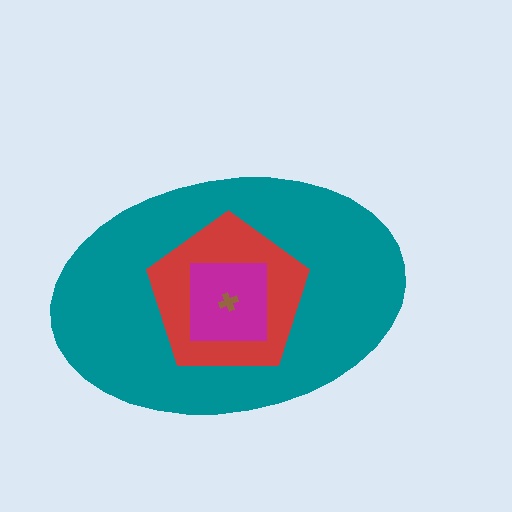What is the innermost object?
The brown cross.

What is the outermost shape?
The teal ellipse.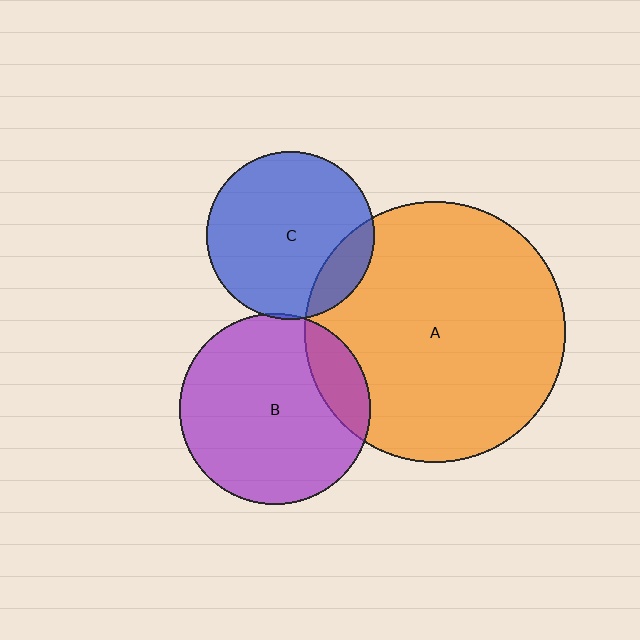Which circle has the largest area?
Circle A (orange).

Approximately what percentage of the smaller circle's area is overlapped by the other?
Approximately 15%.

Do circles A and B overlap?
Yes.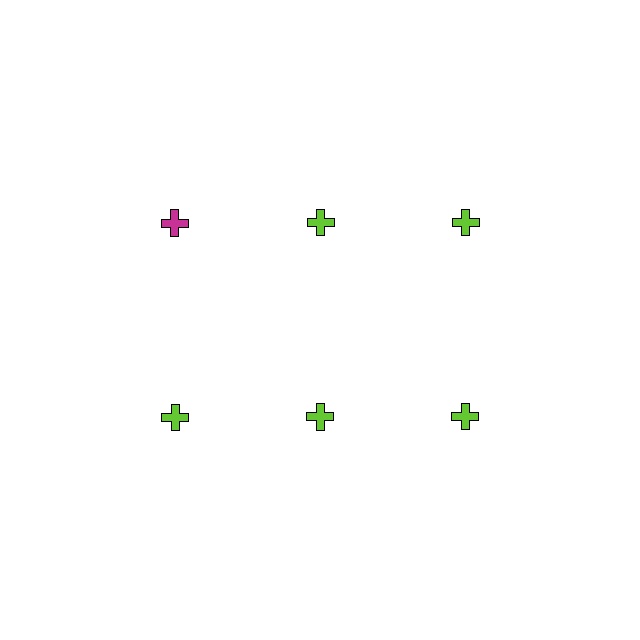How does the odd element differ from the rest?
It has a different color: magenta instead of lime.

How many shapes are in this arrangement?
There are 6 shapes arranged in a grid pattern.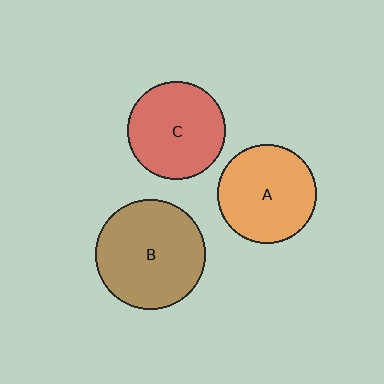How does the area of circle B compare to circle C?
Approximately 1.3 times.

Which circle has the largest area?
Circle B (brown).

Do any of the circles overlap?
No, none of the circles overlap.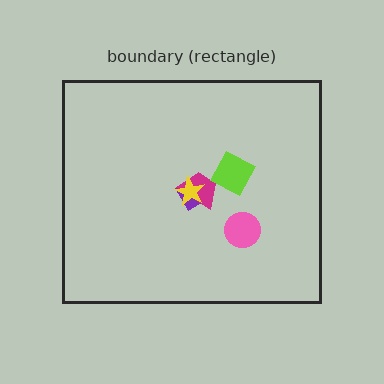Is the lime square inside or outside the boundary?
Inside.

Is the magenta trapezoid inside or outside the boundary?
Inside.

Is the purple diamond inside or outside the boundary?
Inside.